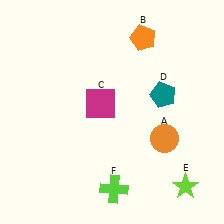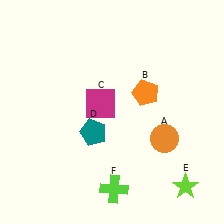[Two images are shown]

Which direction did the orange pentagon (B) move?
The orange pentagon (B) moved down.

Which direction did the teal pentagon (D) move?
The teal pentagon (D) moved left.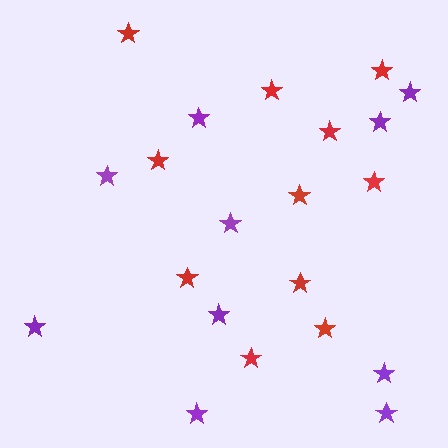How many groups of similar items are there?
There are 2 groups: one group of red stars (11) and one group of purple stars (10).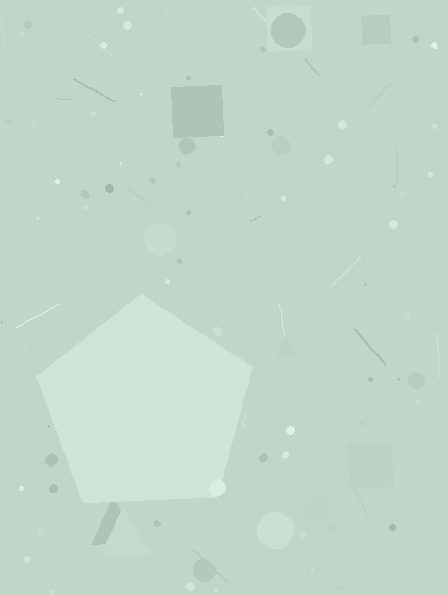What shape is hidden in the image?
A pentagon is hidden in the image.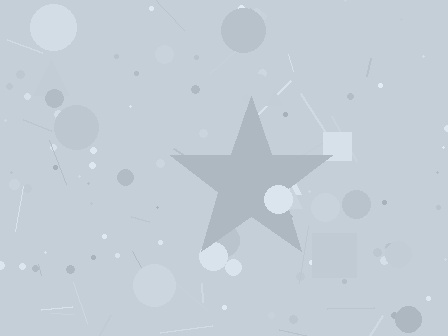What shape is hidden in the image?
A star is hidden in the image.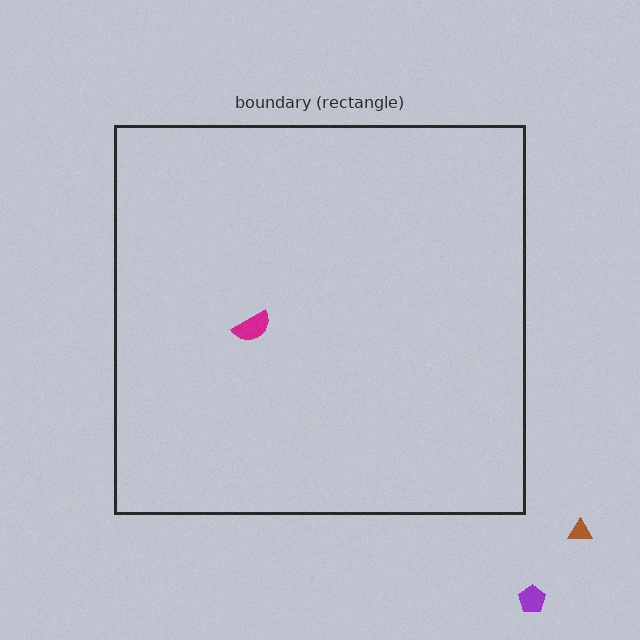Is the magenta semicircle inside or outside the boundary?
Inside.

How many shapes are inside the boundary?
1 inside, 2 outside.